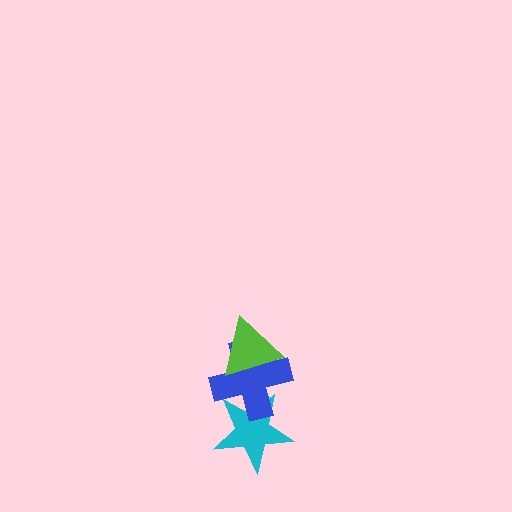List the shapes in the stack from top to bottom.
From top to bottom: the lime triangle, the blue cross, the cyan star.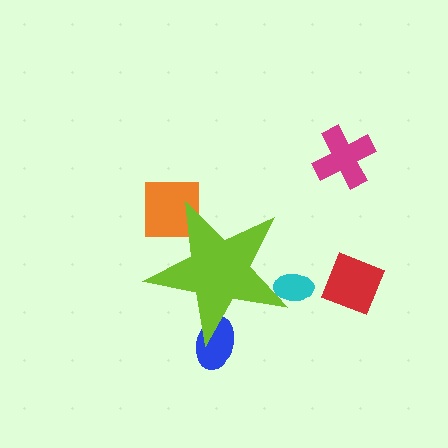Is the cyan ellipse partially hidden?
Yes, the cyan ellipse is partially hidden behind the lime star.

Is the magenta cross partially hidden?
No, the magenta cross is fully visible.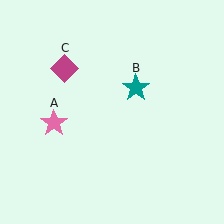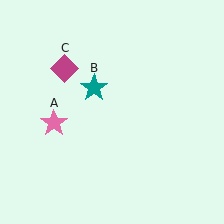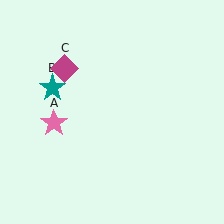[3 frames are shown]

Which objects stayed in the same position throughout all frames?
Pink star (object A) and magenta diamond (object C) remained stationary.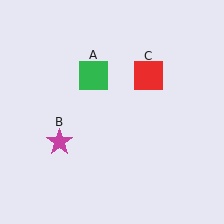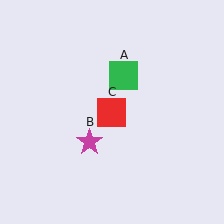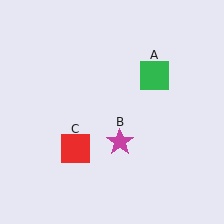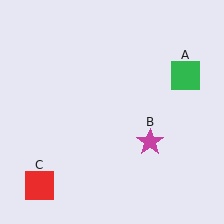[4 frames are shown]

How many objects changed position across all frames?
3 objects changed position: green square (object A), magenta star (object B), red square (object C).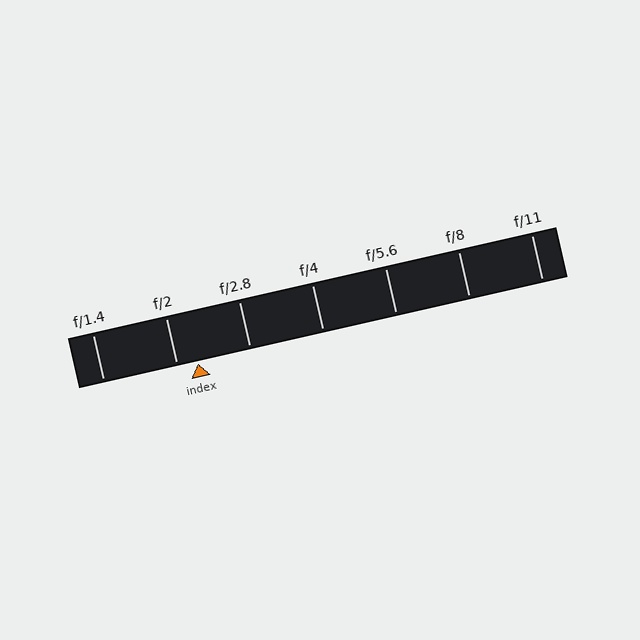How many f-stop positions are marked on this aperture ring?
There are 7 f-stop positions marked.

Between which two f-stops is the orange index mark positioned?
The index mark is between f/2 and f/2.8.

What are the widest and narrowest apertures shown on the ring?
The widest aperture shown is f/1.4 and the narrowest is f/11.